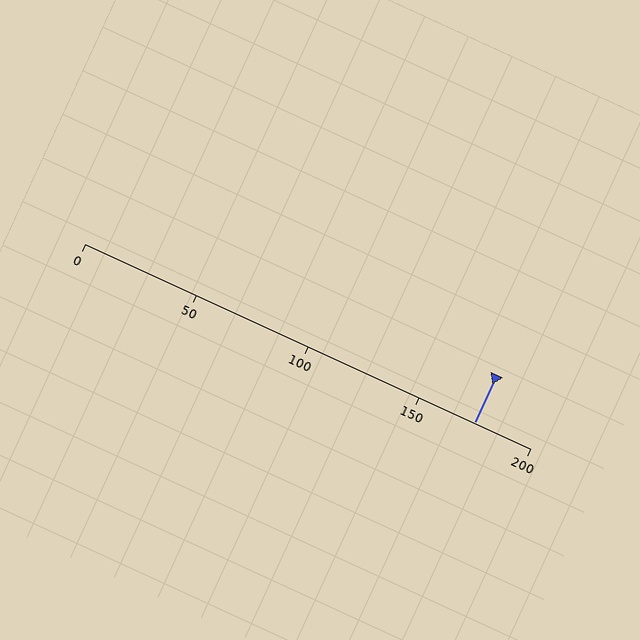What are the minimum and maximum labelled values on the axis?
The axis runs from 0 to 200.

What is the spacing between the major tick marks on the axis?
The major ticks are spaced 50 apart.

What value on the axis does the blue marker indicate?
The marker indicates approximately 175.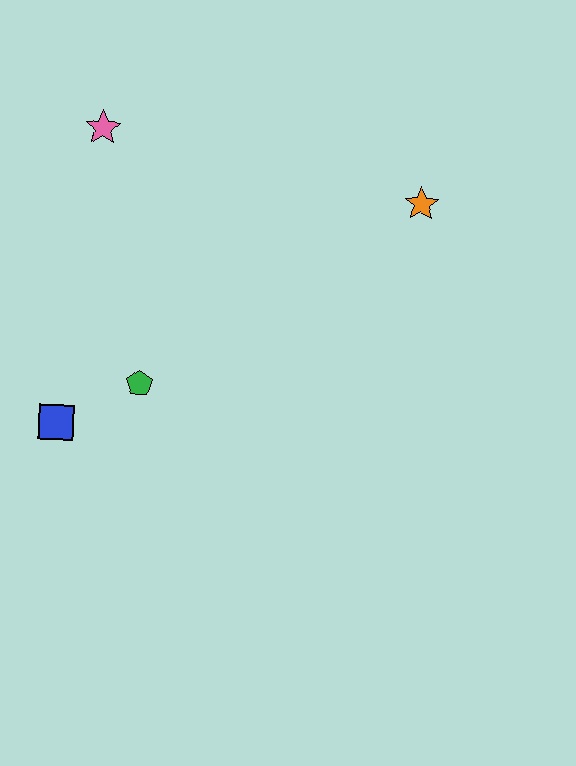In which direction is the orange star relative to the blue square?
The orange star is to the right of the blue square.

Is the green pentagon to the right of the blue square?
Yes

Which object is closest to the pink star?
The green pentagon is closest to the pink star.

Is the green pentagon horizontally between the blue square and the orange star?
Yes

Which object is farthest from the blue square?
The orange star is farthest from the blue square.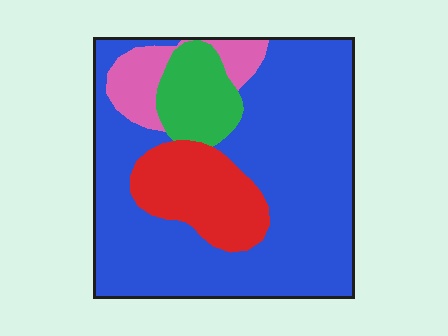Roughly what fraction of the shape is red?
Red takes up less than a sixth of the shape.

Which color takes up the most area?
Blue, at roughly 65%.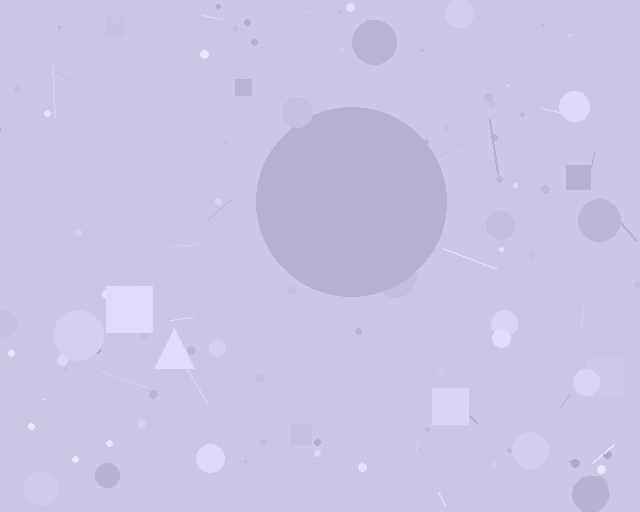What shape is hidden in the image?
A circle is hidden in the image.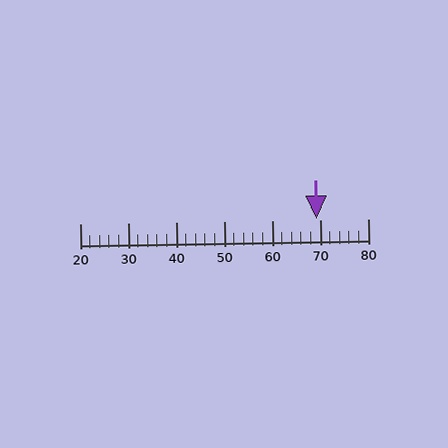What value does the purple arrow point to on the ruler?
The purple arrow points to approximately 69.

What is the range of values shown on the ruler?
The ruler shows values from 20 to 80.